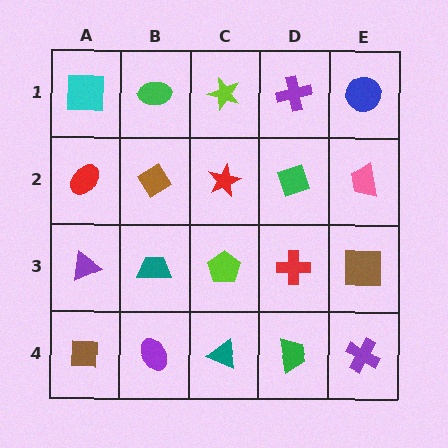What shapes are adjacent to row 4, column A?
A purple triangle (row 3, column A), a purple ellipse (row 4, column B).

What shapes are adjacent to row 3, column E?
A pink trapezoid (row 2, column E), a purple cross (row 4, column E), a red cross (row 3, column D).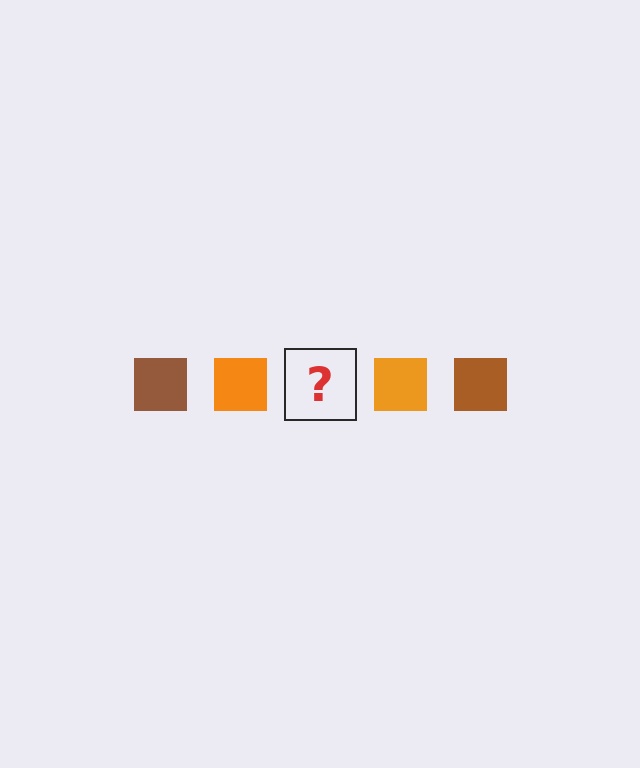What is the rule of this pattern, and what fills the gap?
The rule is that the pattern cycles through brown, orange squares. The gap should be filled with a brown square.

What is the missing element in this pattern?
The missing element is a brown square.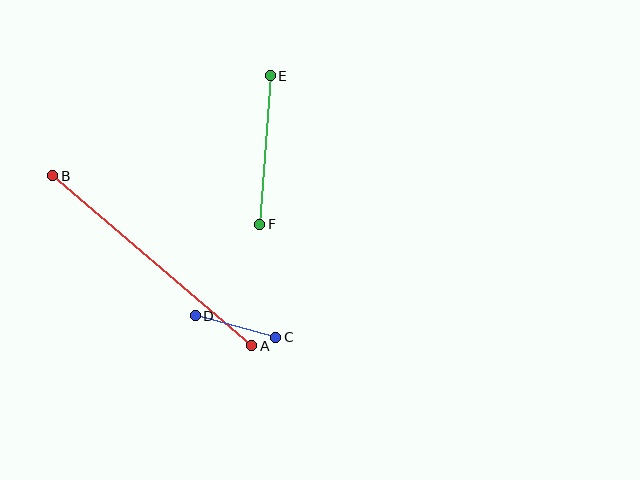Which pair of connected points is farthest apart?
Points A and B are farthest apart.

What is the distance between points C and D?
The distance is approximately 83 pixels.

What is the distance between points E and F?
The distance is approximately 149 pixels.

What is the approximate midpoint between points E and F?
The midpoint is at approximately (265, 150) pixels.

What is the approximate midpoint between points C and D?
The midpoint is at approximately (235, 326) pixels.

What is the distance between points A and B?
The distance is approximately 262 pixels.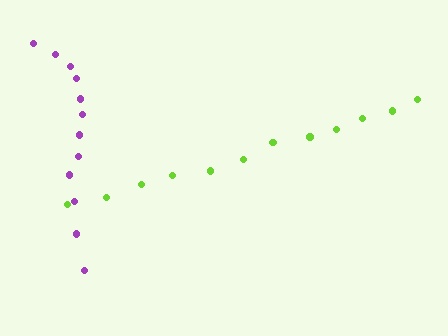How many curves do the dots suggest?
There are 2 distinct paths.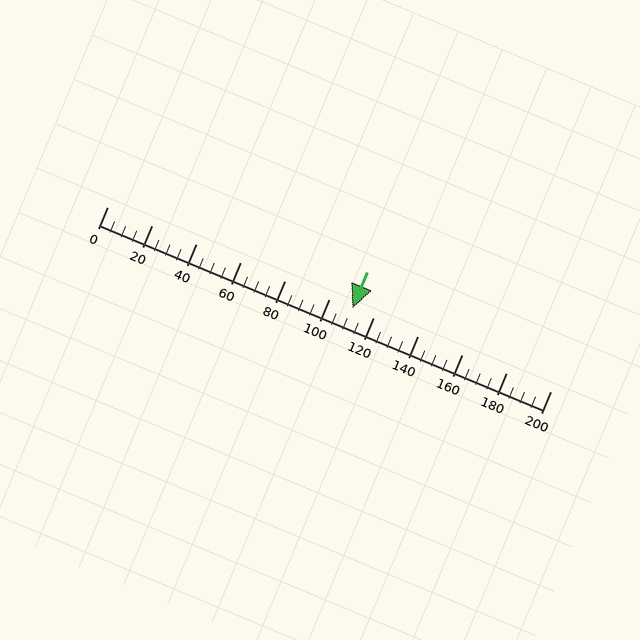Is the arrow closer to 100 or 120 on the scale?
The arrow is closer to 120.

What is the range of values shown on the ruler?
The ruler shows values from 0 to 200.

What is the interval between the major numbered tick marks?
The major tick marks are spaced 20 units apart.